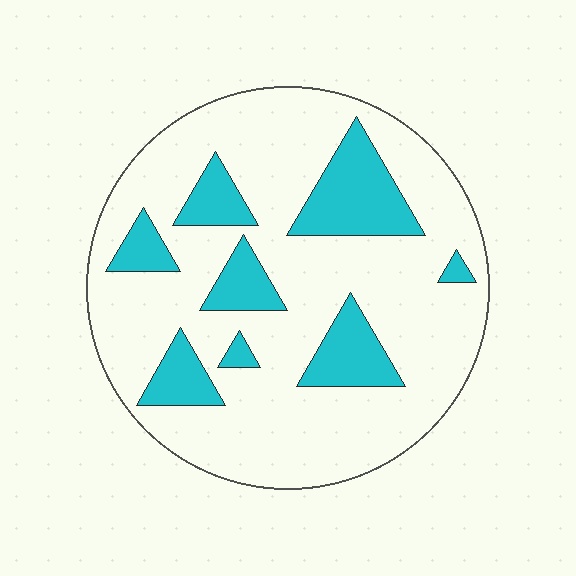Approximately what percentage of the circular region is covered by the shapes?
Approximately 20%.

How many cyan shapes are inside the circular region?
8.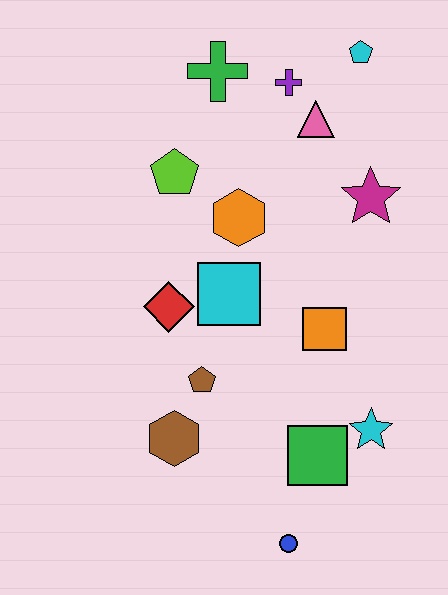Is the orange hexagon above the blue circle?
Yes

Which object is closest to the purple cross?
The pink triangle is closest to the purple cross.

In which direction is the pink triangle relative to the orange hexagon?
The pink triangle is above the orange hexagon.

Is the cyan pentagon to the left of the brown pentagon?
No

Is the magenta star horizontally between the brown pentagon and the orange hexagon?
No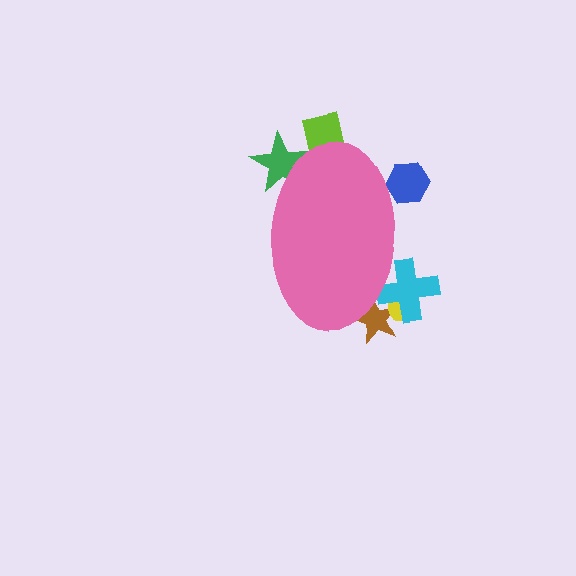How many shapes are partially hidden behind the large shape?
6 shapes are partially hidden.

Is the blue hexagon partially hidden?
Yes, the blue hexagon is partially hidden behind the pink ellipse.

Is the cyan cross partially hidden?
Yes, the cyan cross is partially hidden behind the pink ellipse.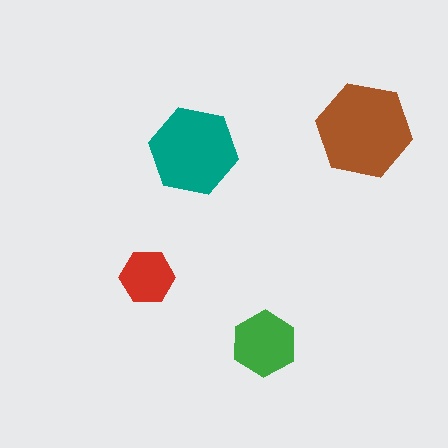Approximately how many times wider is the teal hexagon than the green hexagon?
About 1.5 times wider.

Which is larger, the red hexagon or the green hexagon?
The green one.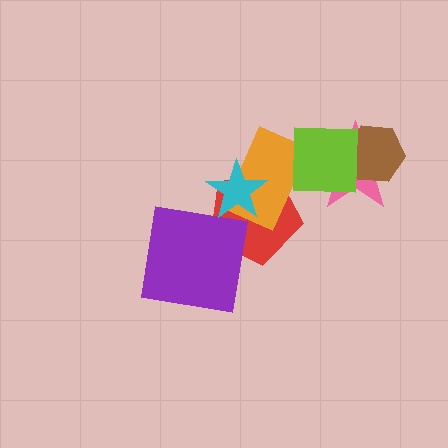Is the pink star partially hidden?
Yes, it is partially covered by another shape.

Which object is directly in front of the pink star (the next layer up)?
The brown hexagon is directly in front of the pink star.